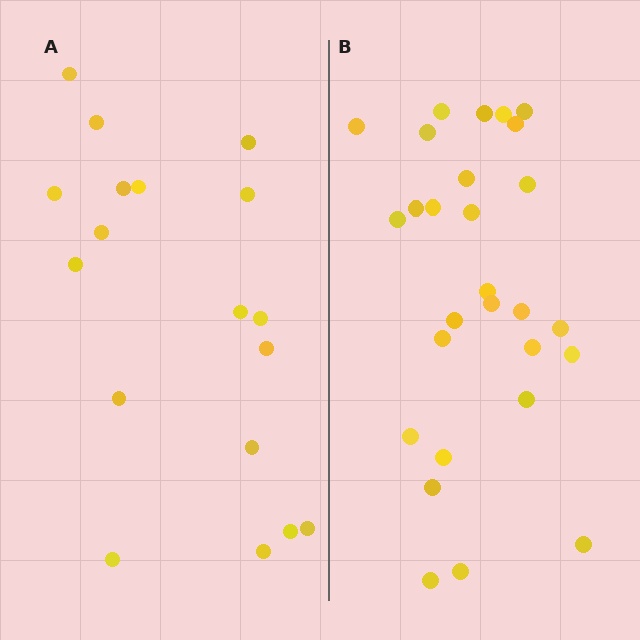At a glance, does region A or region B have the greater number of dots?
Region B (the right region) has more dots.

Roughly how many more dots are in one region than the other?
Region B has roughly 10 or so more dots than region A.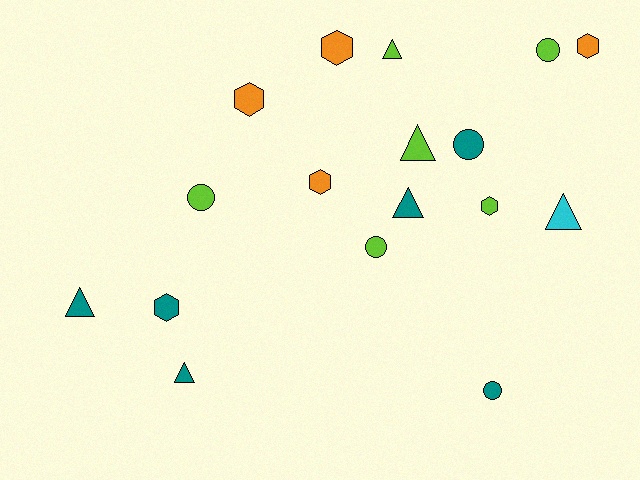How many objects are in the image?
There are 17 objects.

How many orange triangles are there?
There are no orange triangles.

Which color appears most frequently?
Teal, with 6 objects.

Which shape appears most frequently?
Triangle, with 6 objects.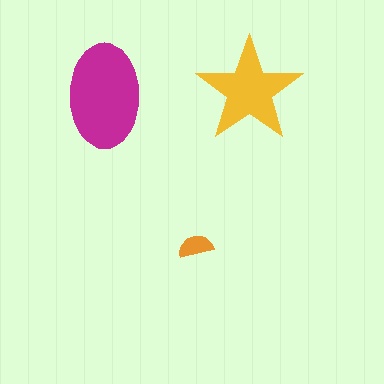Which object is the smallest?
The orange semicircle.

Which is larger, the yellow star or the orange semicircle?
The yellow star.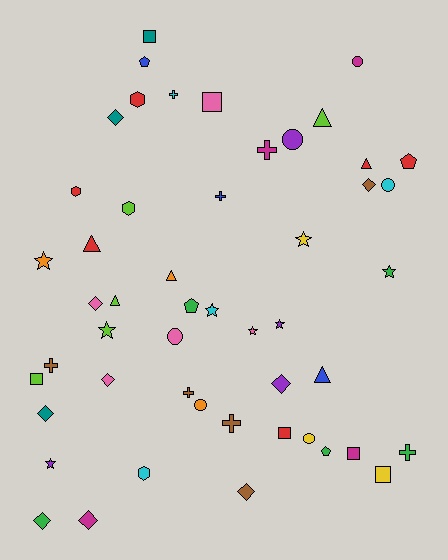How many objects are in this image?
There are 50 objects.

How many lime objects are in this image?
There are 5 lime objects.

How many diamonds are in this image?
There are 9 diamonds.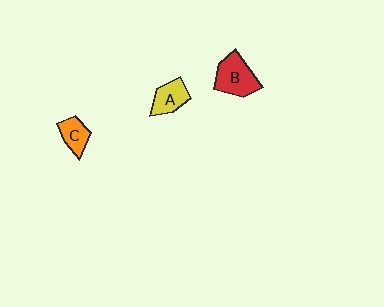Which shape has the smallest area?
Shape C (orange).